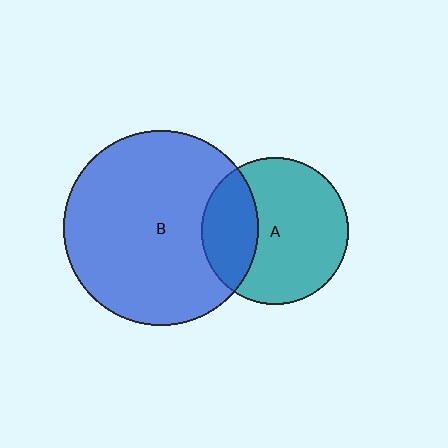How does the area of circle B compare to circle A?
Approximately 1.7 times.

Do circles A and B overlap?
Yes.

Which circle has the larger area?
Circle B (blue).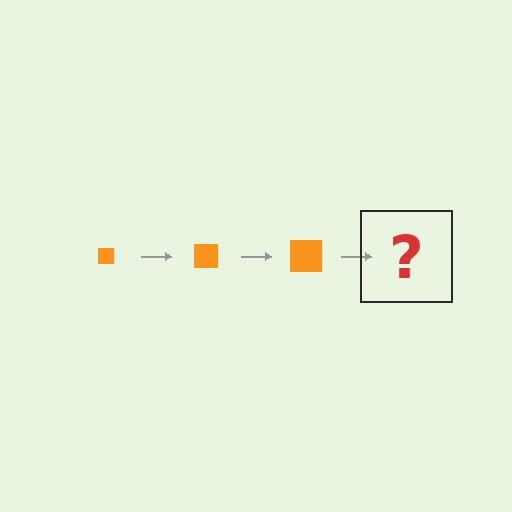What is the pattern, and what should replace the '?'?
The pattern is that the square gets progressively larger each step. The '?' should be an orange square, larger than the previous one.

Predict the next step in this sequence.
The next step is an orange square, larger than the previous one.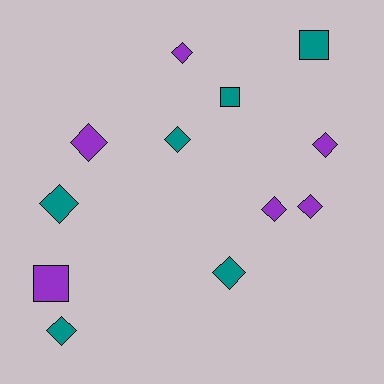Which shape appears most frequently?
Diamond, with 9 objects.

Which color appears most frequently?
Purple, with 6 objects.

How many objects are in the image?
There are 12 objects.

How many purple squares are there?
There is 1 purple square.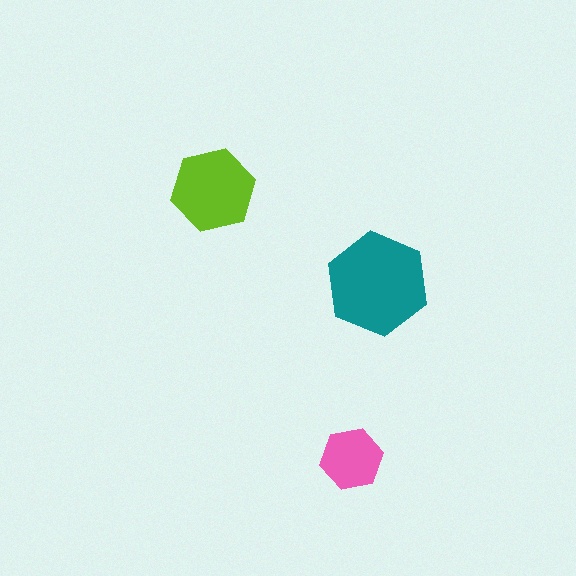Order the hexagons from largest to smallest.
the teal one, the lime one, the pink one.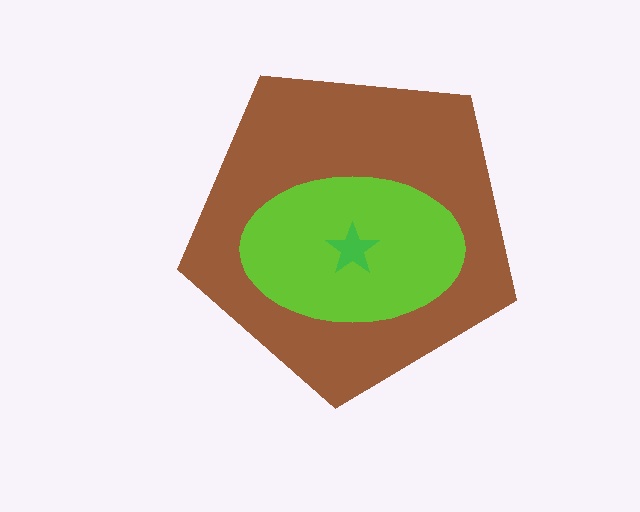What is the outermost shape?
The brown pentagon.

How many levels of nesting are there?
3.